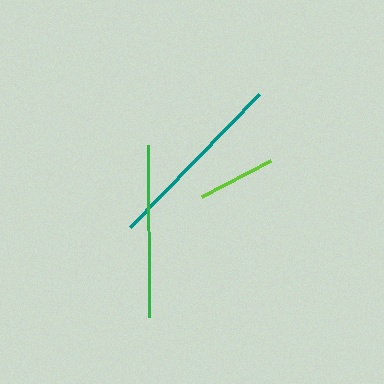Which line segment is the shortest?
The lime line is the shortest at approximately 78 pixels.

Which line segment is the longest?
The teal line is the longest at approximately 186 pixels.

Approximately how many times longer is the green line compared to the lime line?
The green line is approximately 2.2 times the length of the lime line.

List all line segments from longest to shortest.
From longest to shortest: teal, green, lime.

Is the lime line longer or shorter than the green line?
The green line is longer than the lime line.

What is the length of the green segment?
The green segment is approximately 172 pixels long.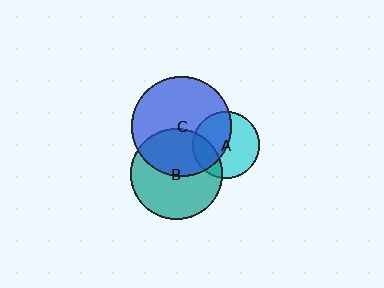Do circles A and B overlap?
Yes.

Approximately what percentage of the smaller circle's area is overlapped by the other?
Approximately 25%.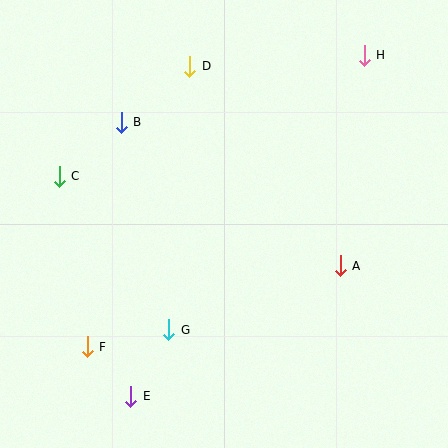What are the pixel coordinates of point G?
Point G is at (169, 330).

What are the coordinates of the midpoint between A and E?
The midpoint between A and E is at (236, 331).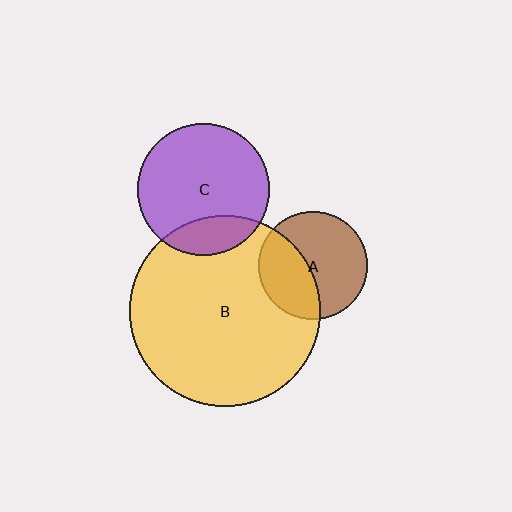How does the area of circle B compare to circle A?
Approximately 3.1 times.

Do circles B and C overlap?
Yes.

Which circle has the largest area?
Circle B (yellow).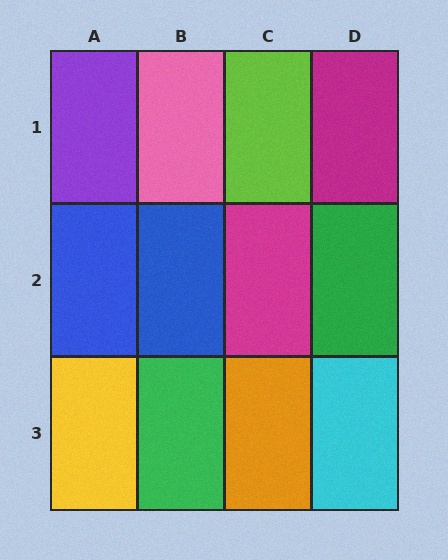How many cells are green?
2 cells are green.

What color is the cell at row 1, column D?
Magenta.